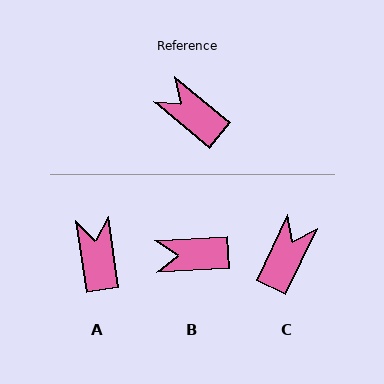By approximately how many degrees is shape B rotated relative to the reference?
Approximately 43 degrees counter-clockwise.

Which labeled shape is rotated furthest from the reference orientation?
C, about 76 degrees away.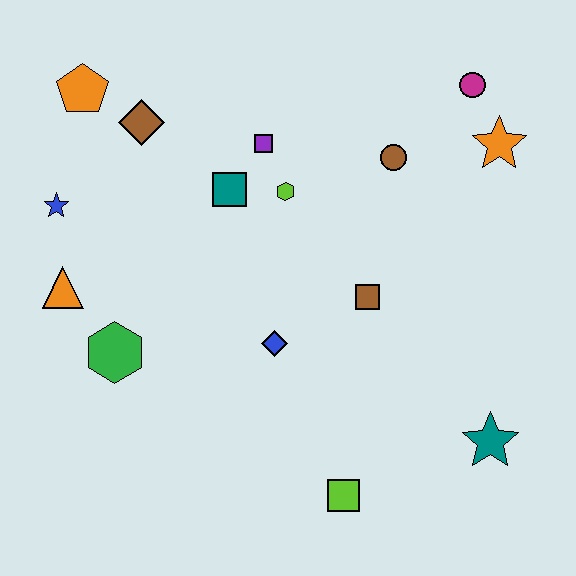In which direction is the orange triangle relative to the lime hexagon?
The orange triangle is to the left of the lime hexagon.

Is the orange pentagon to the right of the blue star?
Yes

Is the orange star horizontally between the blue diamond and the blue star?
No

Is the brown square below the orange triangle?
Yes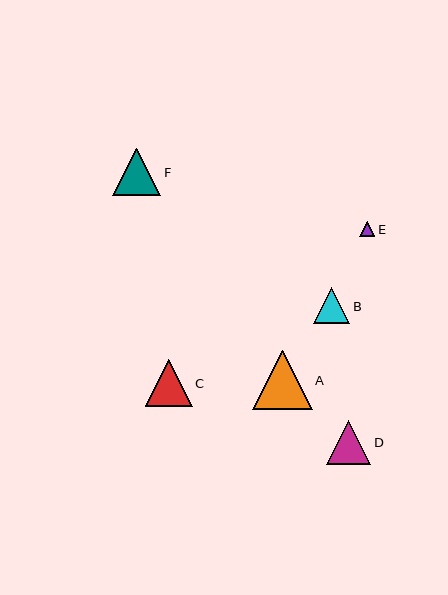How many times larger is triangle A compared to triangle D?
Triangle A is approximately 1.4 times the size of triangle D.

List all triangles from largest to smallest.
From largest to smallest: A, F, C, D, B, E.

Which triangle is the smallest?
Triangle E is the smallest with a size of approximately 15 pixels.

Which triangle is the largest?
Triangle A is the largest with a size of approximately 60 pixels.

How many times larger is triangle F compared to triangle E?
Triangle F is approximately 3.1 times the size of triangle E.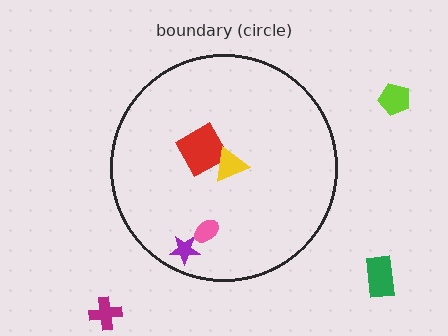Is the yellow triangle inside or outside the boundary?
Inside.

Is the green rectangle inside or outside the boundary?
Outside.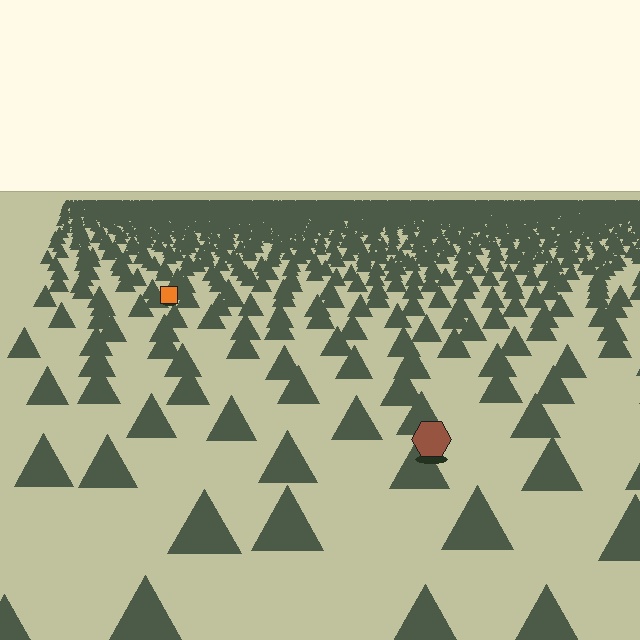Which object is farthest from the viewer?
The orange square is farthest from the viewer. It appears smaller and the ground texture around it is denser.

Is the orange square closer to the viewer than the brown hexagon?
No. The brown hexagon is closer — you can tell from the texture gradient: the ground texture is coarser near it.